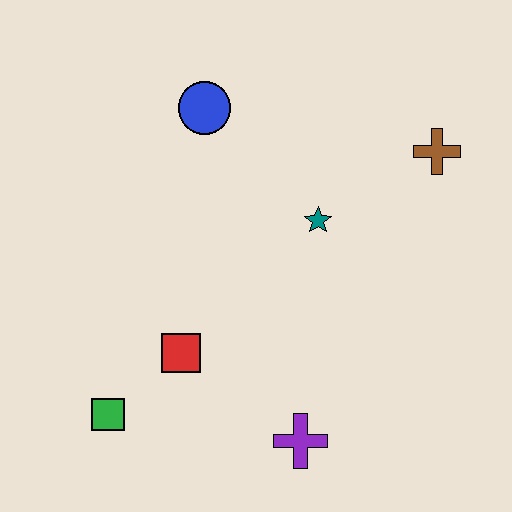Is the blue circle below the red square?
No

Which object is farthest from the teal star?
The green square is farthest from the teal star.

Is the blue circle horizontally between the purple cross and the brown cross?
No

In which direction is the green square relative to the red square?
The green square is to the left of the red square.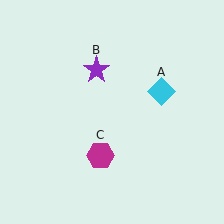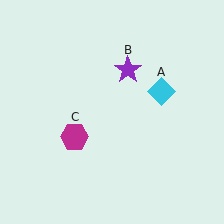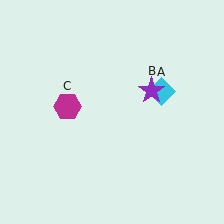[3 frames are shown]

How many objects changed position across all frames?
2 objects changed position: purple star (object B), magenta hexagon (object C).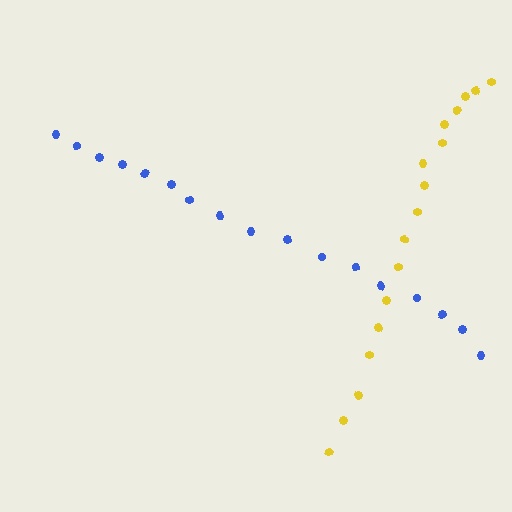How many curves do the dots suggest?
There are 2 distinct paths.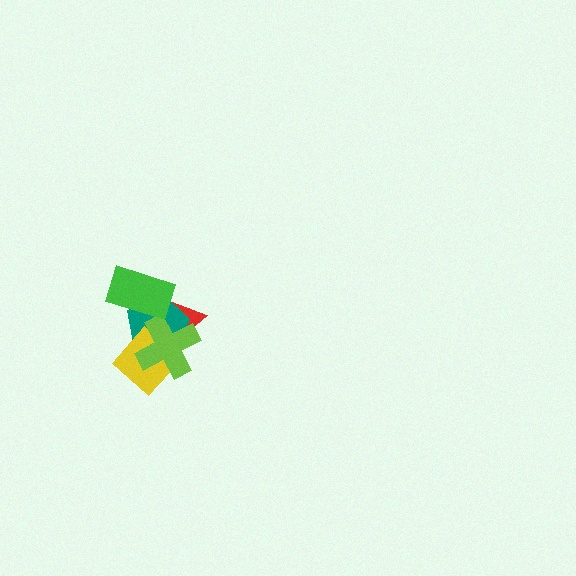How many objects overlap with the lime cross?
3 objects overlap with the lime cross.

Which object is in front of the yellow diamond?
The lime cross is in front of the yellow diamond.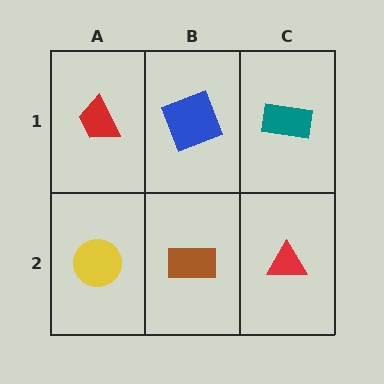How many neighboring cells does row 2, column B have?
3.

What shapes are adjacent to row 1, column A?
A yellow circle (row 2, column A), a blue square (row 1, column B).